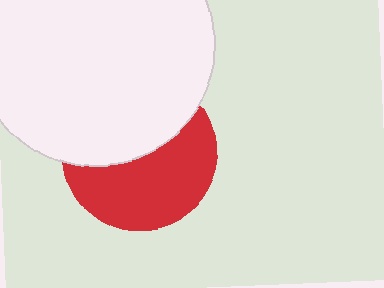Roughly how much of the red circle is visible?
About half of it is visible (roughly 53%).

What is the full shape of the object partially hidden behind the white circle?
The partially hidden object is a red circle.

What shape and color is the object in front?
The object in front is a white circle.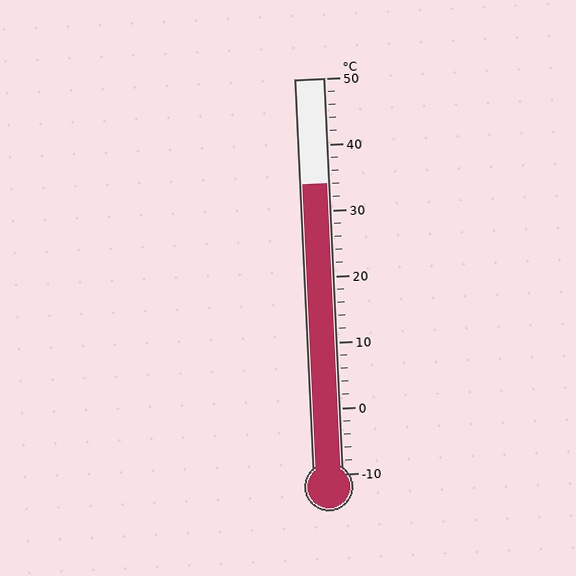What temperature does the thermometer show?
The thermometer shows approximately 34°C.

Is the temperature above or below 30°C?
The temperature is above 30°C.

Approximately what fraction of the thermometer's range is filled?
The thermometer is filled to approximately 75% of its range.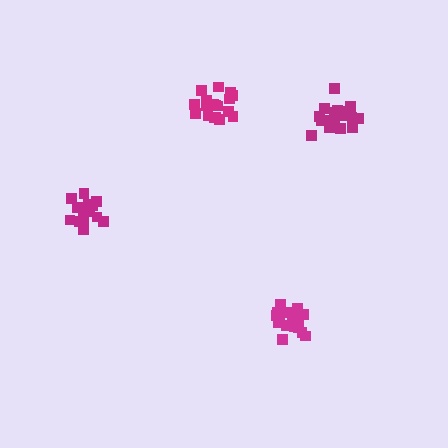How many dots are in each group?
Group 1: 18 dots, Group 2: 17 dots, Group 3: 18 dots, Group 4: 19 dots (72 total).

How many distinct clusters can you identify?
There are 4 distinct clusters.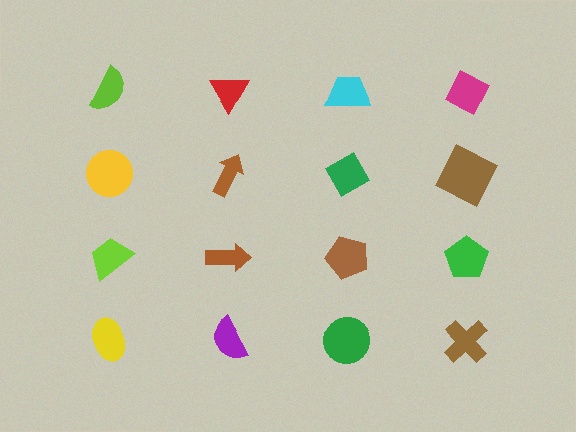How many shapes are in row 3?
4 shapes.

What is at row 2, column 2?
A brown arrow.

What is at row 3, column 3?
A brown pentagon.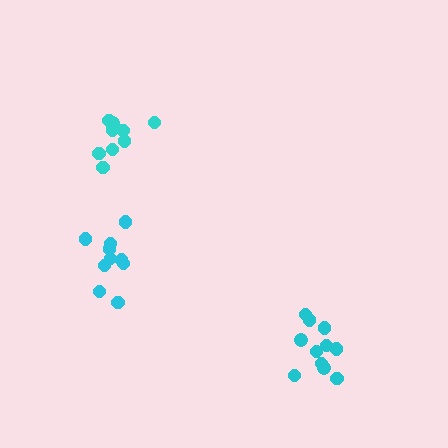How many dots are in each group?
Group 1: 10 dots, Group 2: 11 dots, Group 3: 9 dots (30 total).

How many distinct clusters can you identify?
There are 3 distinct clusters.